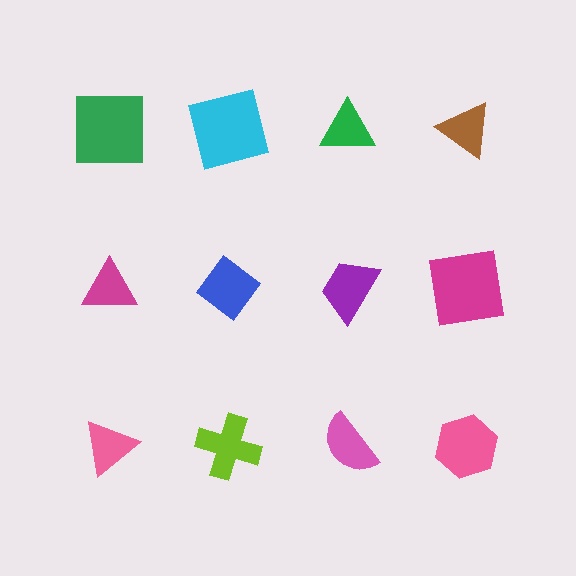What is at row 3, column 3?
A pink semicircle.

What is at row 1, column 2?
A cyan square.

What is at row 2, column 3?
A purple trapezoid.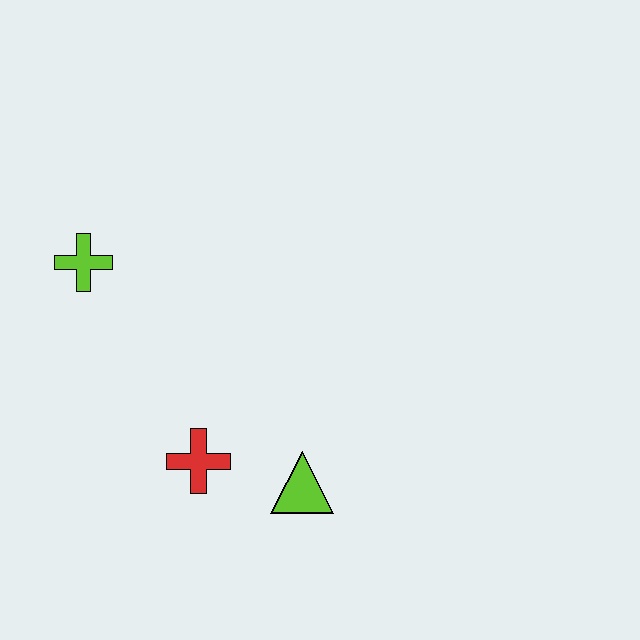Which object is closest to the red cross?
The lime triangle is closest to the red cross.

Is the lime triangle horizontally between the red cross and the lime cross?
No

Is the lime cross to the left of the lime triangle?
Yes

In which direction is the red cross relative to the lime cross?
The red cross is below the lime cross.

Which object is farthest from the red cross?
The lime cross is farthest from the red cross.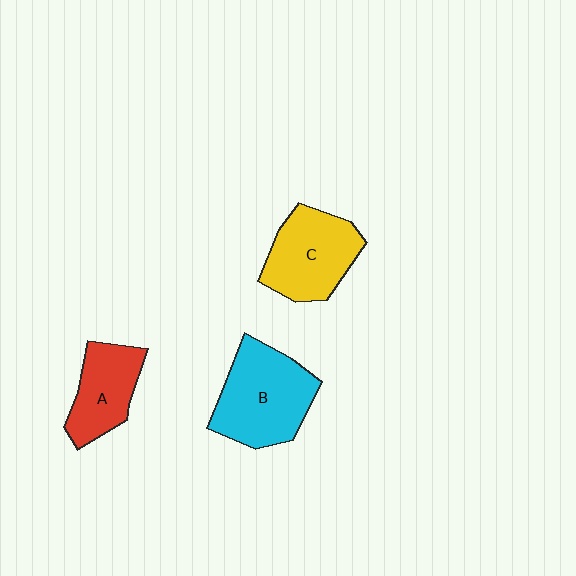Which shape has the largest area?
Shape B (cyan).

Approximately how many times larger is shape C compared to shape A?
Approximately 1.3 times.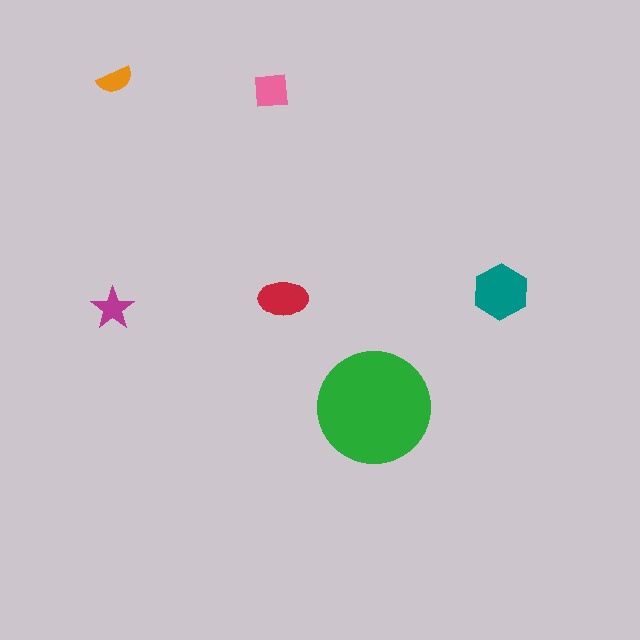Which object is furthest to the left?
The magenta star is leftmost.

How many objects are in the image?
There are 6 objects in the image.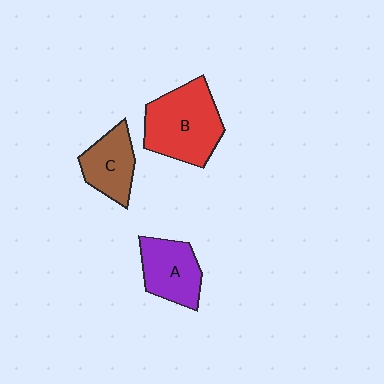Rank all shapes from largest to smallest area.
From largest to smallest: B (red), A (purple), C (brown).